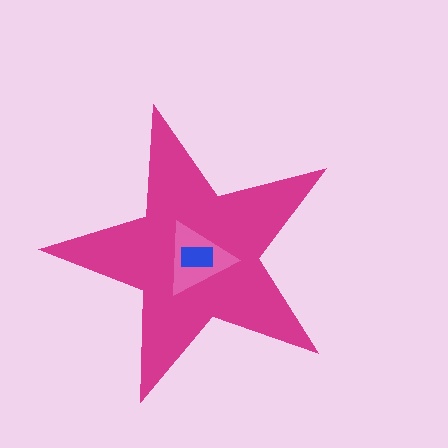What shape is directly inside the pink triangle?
The blue rectangle.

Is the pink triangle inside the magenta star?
Yes.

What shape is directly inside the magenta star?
The pink triangle.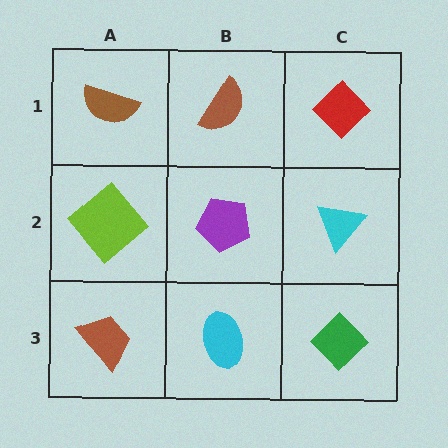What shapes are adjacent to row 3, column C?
A cyan triangle (row 2, column C), a cyan ellipse (row 3, column B).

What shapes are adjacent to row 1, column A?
A lime diamond (row 2, column A), a brown semicircle (row 1, column B).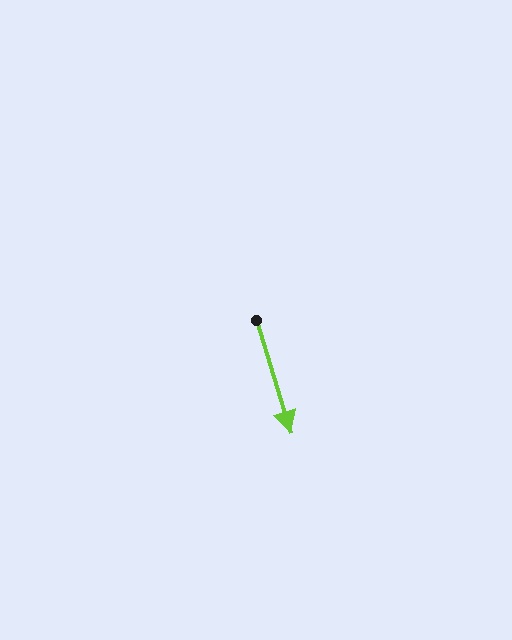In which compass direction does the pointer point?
South.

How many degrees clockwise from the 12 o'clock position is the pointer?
Approximately 163 degrees.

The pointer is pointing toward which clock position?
Roughly 5 o'clock.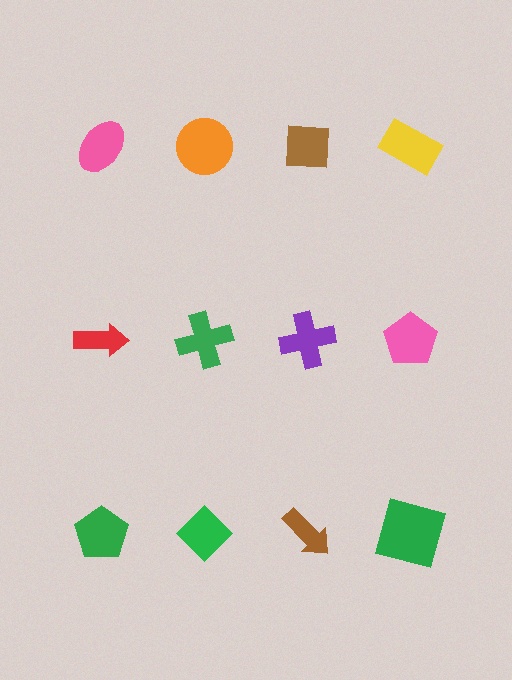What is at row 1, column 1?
A pink ellipse.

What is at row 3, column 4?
A green square.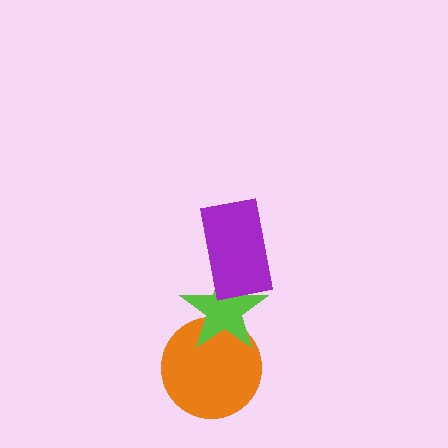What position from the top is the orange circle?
The orange circle is 3rd from the top.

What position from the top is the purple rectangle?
The purple rectangle is 1st from the top.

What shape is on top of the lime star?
The purple rectangle is on top of the lime star.